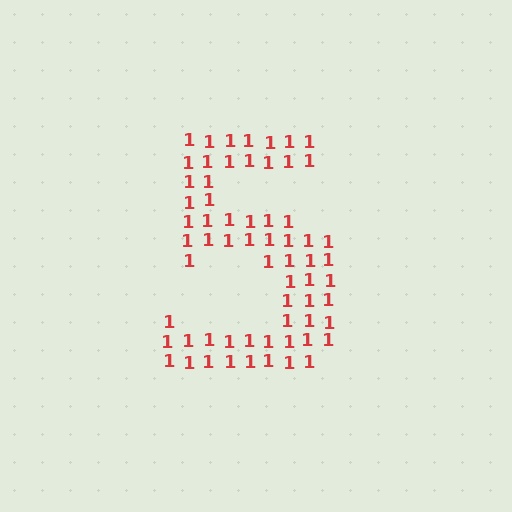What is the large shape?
The large shape is the digit 5.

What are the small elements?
The small elements are digit 1's.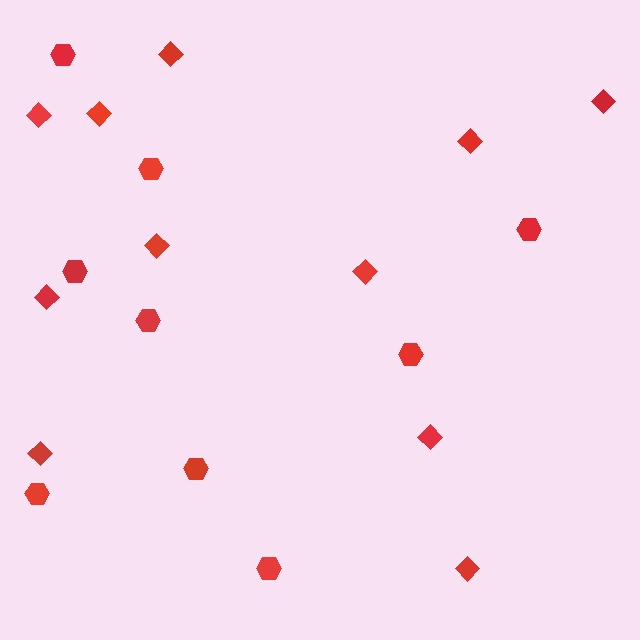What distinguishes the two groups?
There are 2 groups: one group of hexagons (9) and one group of diamonds (11).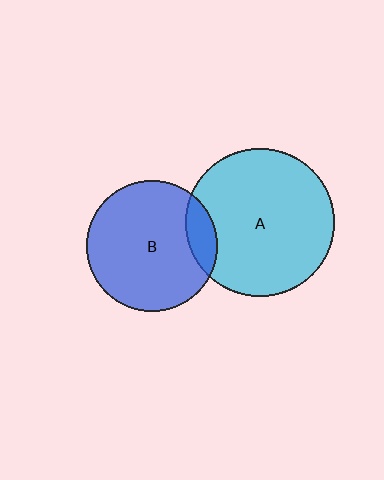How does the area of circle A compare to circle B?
Approximately 1.3 times.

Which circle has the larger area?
Circle A (cyan).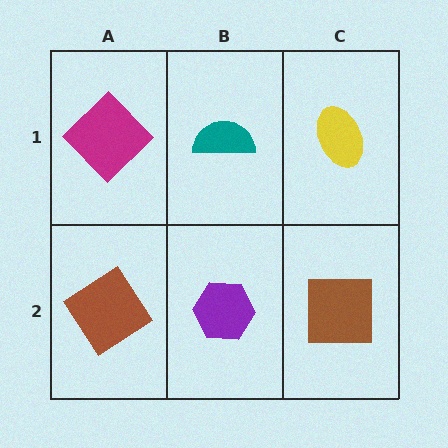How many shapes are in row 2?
3 shapes.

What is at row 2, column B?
A purple hexagon.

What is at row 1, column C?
A yellow ellipse.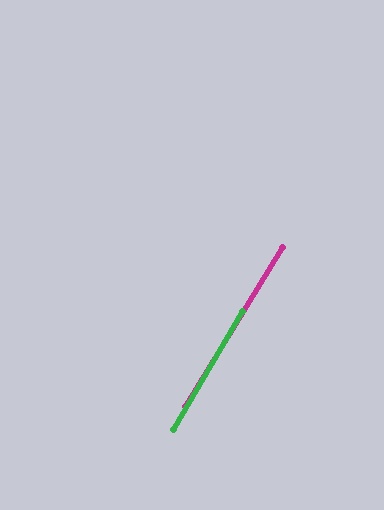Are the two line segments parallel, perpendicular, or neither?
Parallel — their directions differ by only 1.0°.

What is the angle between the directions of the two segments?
Approximately 1 degree.